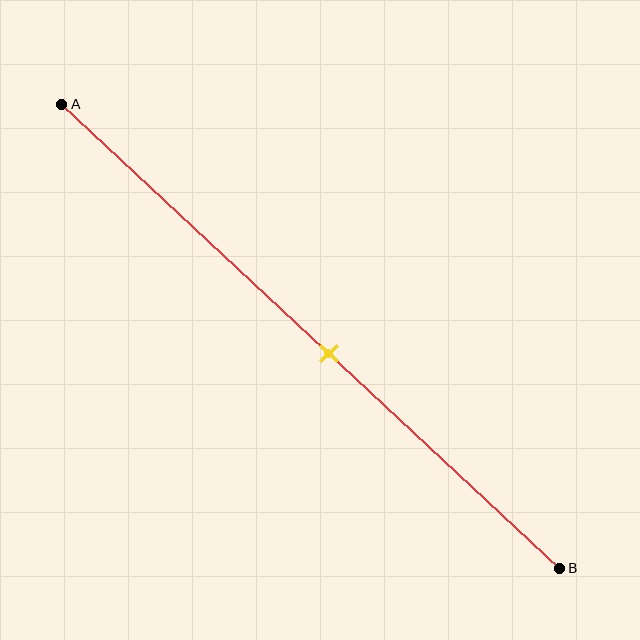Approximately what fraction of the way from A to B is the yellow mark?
The yellow mark is approximately 55% of the way from A to B.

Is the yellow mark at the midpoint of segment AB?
No, the mark is at about 55% from A, not at the 50% midpoint.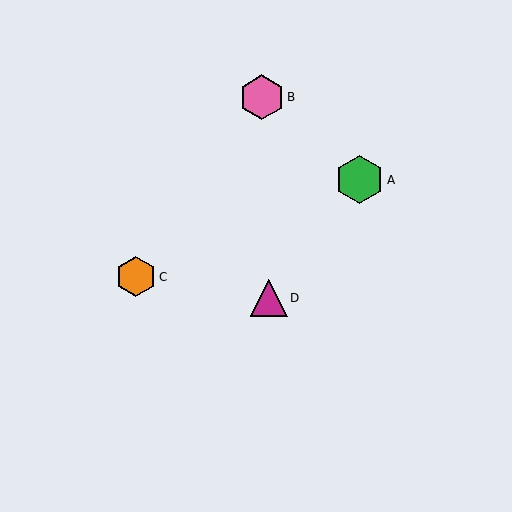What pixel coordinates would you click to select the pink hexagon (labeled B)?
Click at (262, 97) to select the pink hexagon B.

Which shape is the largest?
The green hexagon (labeled A) is the largest.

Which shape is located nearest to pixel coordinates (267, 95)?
The pink hexagon (labeled B) at (262, 97) is nearest to that location.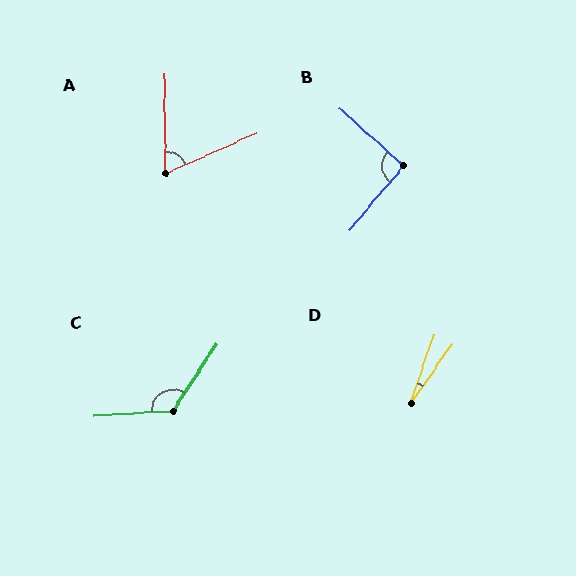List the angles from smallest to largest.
D (16°), A (66°), B (91°), C (126°).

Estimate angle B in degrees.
Approximately 91 degrees.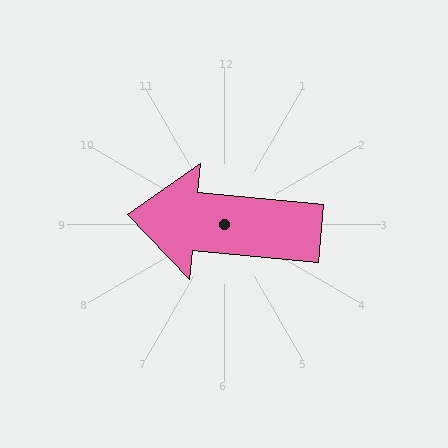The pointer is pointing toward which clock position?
Roughly 9 o'clock.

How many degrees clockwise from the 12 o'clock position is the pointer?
Approximately 276 degrees.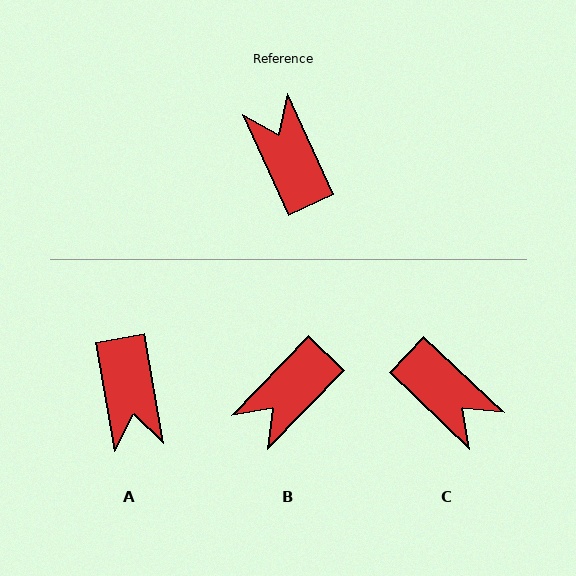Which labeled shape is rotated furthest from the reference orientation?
A, about 165 degrees away.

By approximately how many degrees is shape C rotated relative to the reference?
Approximately 158 degrees clockwise.